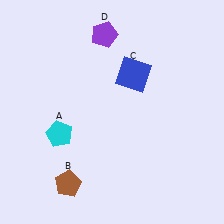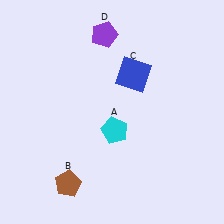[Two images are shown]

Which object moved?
The cyan pentagon (A) moved right.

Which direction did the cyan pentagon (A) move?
The cyan pentagon (A) moved right.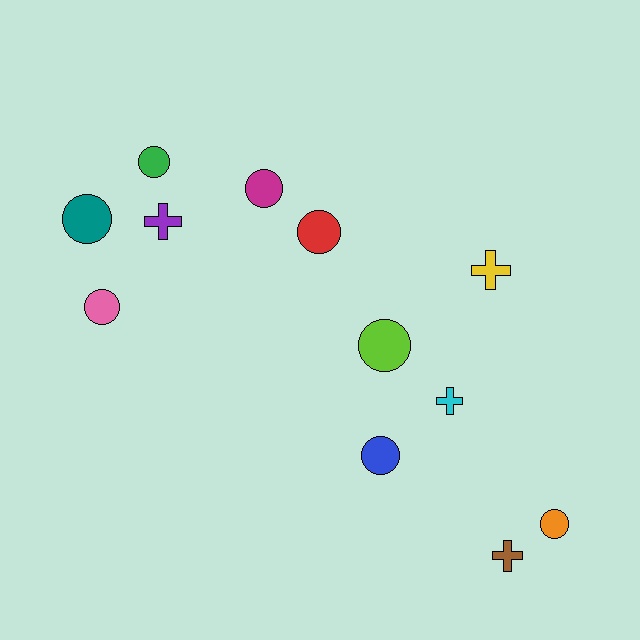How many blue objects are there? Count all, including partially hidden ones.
There is 1 blue object.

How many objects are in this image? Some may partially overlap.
There are 12 objects.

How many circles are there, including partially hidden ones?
There are 8 circles.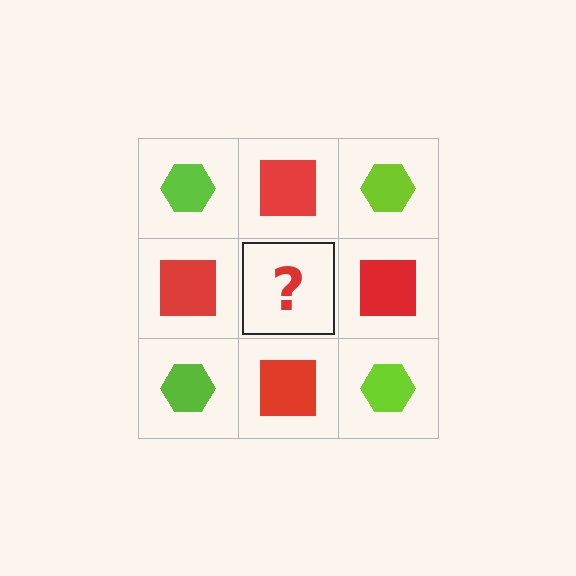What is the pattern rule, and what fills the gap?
The rule is that it alternates lime hexagon and red square in a checkerboard pattern. The gap should be filled with a lime hexagon.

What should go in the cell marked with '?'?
The missing cell should contain a lime hexagon.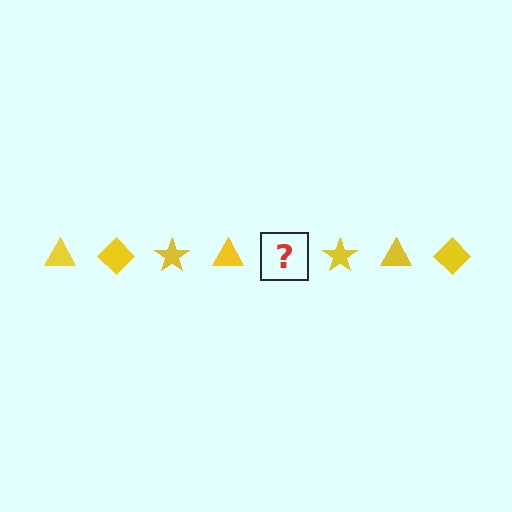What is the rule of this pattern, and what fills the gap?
The rule is that the pattern cycles through triangle, diamond, star shapes in yellow. The gap should be filled with a yellow diamond.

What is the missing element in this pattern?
The missing element is a yellow diamond.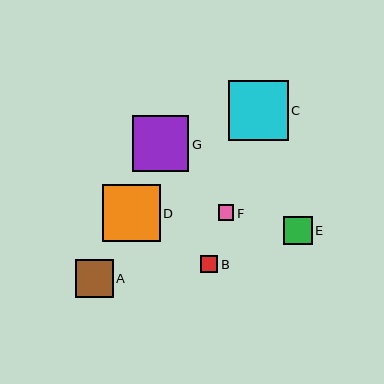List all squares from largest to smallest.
From largest to smallest: C, D, G, A, E, B, F.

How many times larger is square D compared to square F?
Square D is approximately 3.7 times the size of square F.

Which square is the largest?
Square C is the largest with a size of approximately 60 pixels.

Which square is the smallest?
Square F is the smallest with a size of approximately 16 pixels.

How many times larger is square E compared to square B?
Square E is approximately 1.7 times the size of square B.